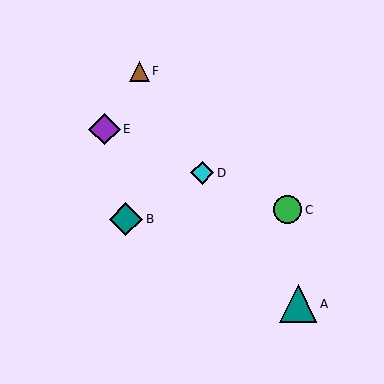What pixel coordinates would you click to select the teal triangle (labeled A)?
Click at (298, 304) to select the teal triangle A.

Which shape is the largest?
The teal triangle (labeled A) is the largest.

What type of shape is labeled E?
Shape E is a purple diamond.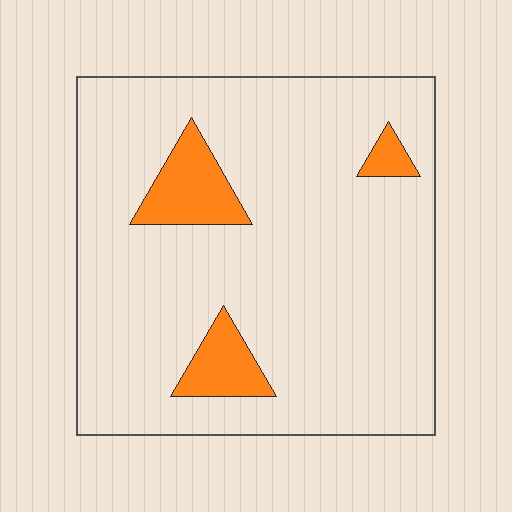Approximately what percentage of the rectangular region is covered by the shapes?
Approximately 10%.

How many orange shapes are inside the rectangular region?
3.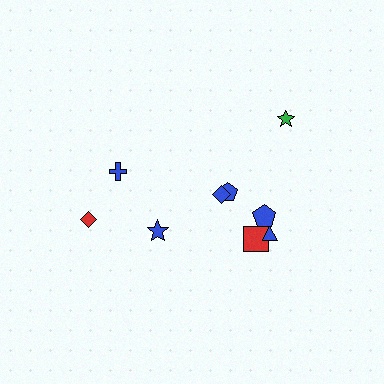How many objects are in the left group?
There are 3 objects.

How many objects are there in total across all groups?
There are 9 objects.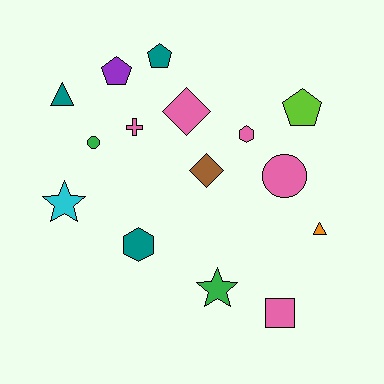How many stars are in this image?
There are 2 stars.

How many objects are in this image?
There are 15 objects.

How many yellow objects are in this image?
There are no yellow objects.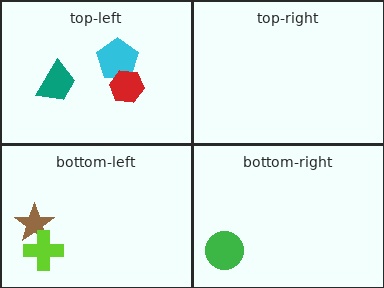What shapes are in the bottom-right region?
The green circle.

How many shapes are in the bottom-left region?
2.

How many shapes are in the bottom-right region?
1.